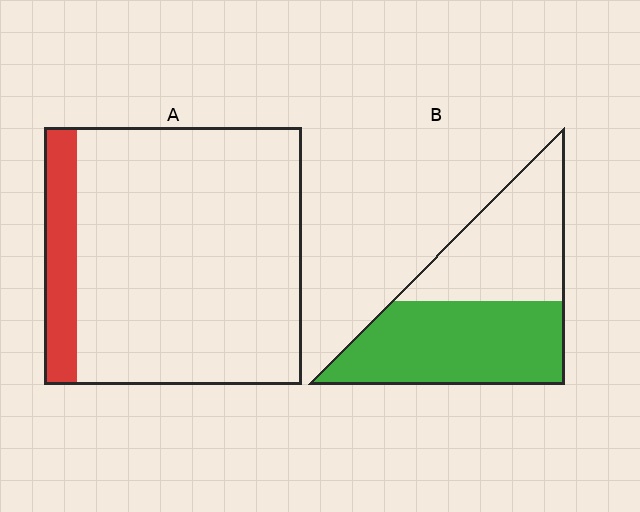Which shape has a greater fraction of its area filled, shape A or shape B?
Shape B.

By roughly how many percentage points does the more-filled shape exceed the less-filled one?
By roughly 40 percentage points (B over A).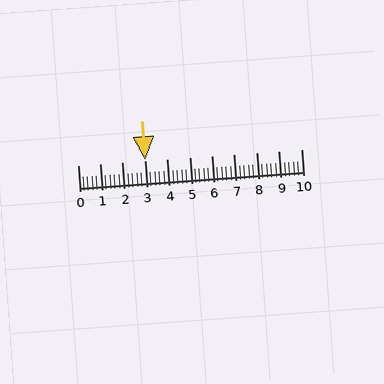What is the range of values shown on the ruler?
The ruler shows values from 0 to 10.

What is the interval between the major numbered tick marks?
The major tick marks are spaced 1 units apart.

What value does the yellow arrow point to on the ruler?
The yellow arrow points to approximately 3.0.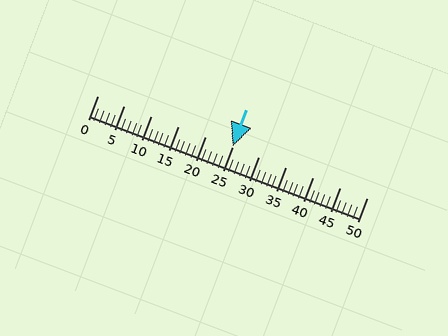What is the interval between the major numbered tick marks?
The major tick marks are spaced 5 units apart.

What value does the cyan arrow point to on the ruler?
The cyan arrow points to approximately 25.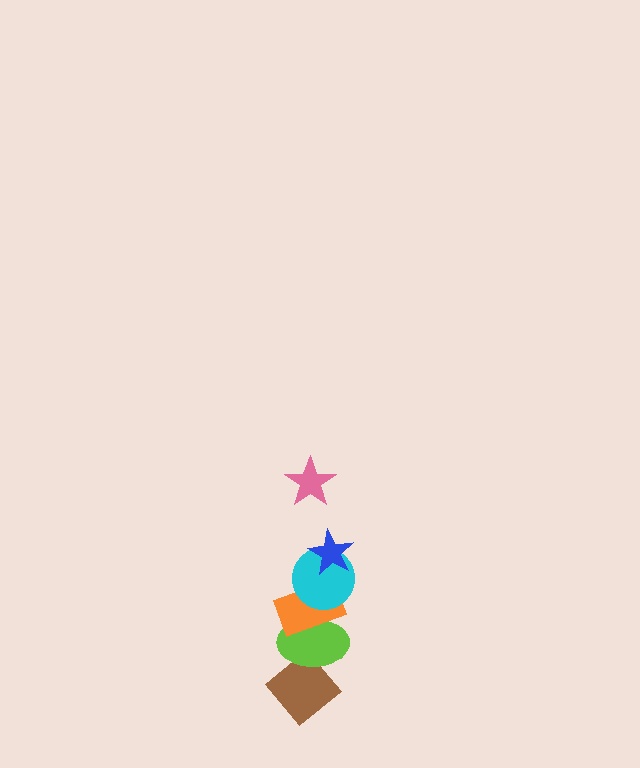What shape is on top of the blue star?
The pink star is on top of the blue star.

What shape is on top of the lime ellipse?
The orange rectangle is on top of the lime ellipse.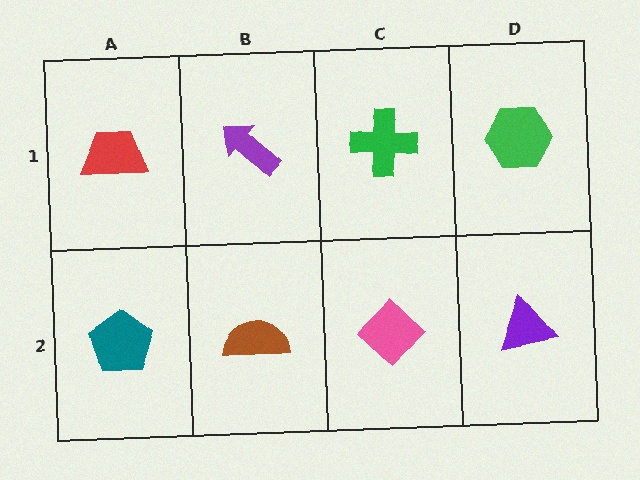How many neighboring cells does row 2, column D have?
2.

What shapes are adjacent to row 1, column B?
A brown semicircle (row 2, column B), a red trapezoid (row 1, column A), a green cross (row 1, column C).